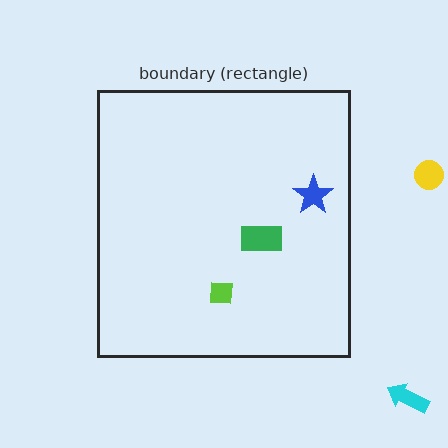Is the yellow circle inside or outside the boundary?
Outside.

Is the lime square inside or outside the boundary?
Inside.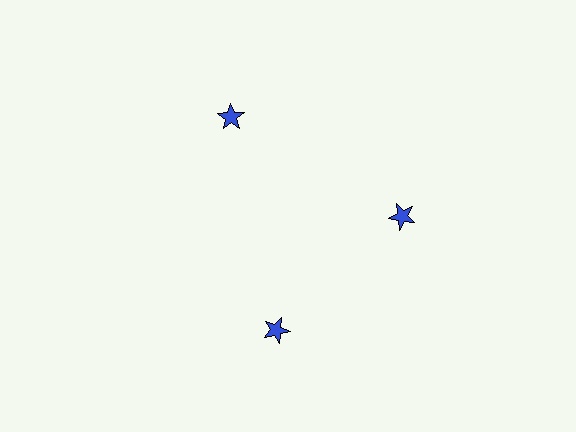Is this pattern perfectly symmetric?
No. The 3 blue stars are arranged in a ring, but one element near the 7 o'clock position is rotated out of alignment along the ring, breaking the 3-fold rotational symmetry.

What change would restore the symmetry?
The symmetry would be restored by rotating it back into even spacing with its neighbors so that all 3 stars sit at equal angles and equal distance from the center.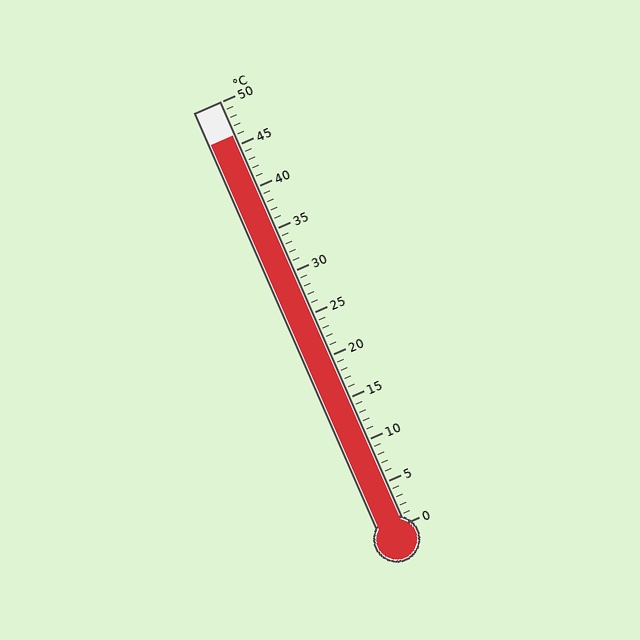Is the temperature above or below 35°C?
The temperature is above 35°C.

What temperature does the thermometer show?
The thermometer shows approximately 46°C.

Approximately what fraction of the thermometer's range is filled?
The thermometer is filled to approximately 90% of its range.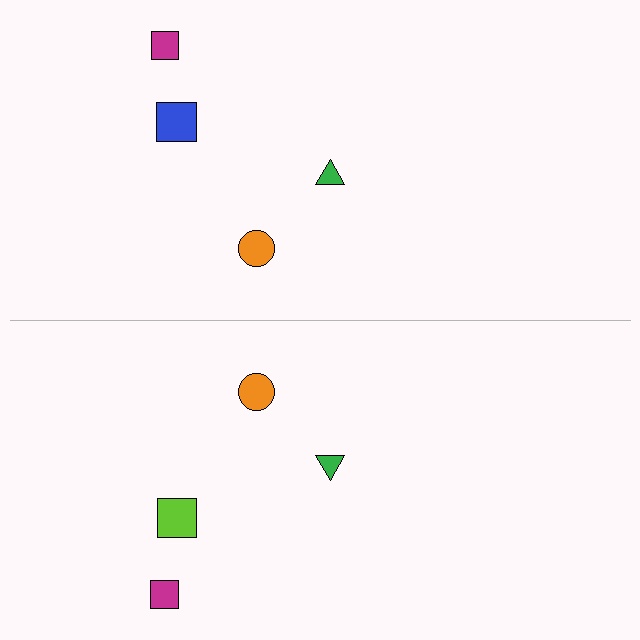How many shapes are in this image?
There are 8 shapes in this image.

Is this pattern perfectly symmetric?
No, the pattern is not perfectly symmetric. The lime square on the bottom side breaks the symmetry — its mirror counterpart is blue.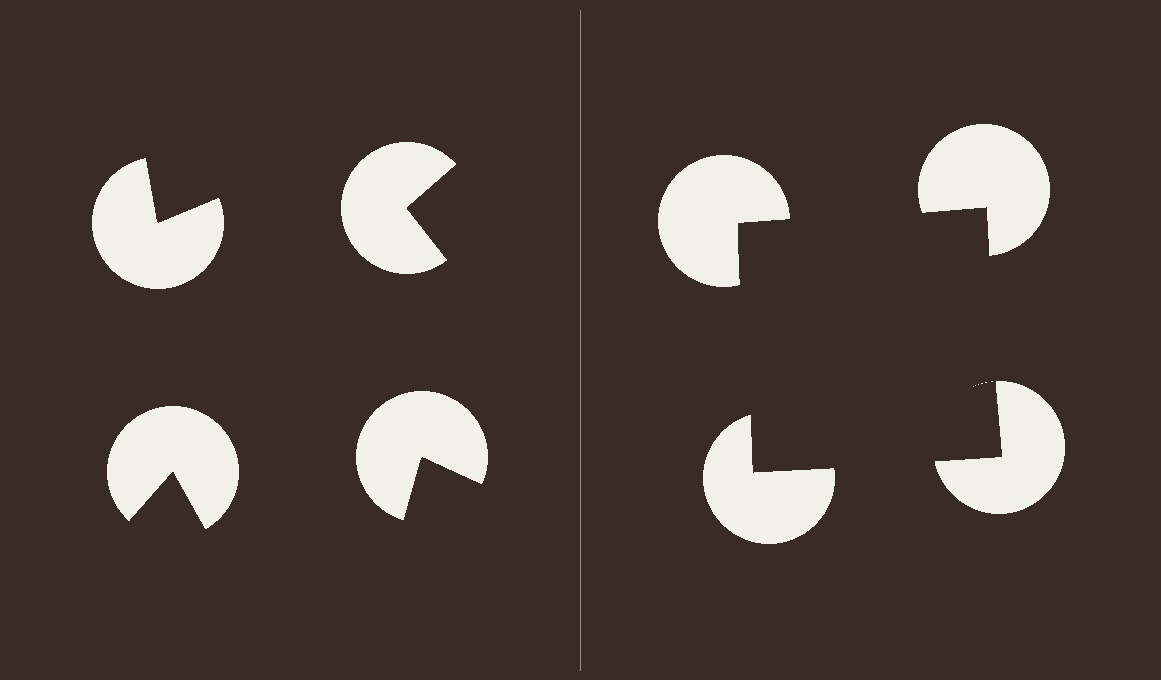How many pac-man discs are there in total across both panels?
8 — 4 on each side.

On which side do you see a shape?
An illusory square appears on the right side. On the left side the wedge cuts are rotated, so no coherent shape forms.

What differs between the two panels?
The pac-man discs are positioned identically on both sides; only the wedge orientations differ. On the right they align to a square; on the left they are misaligned.